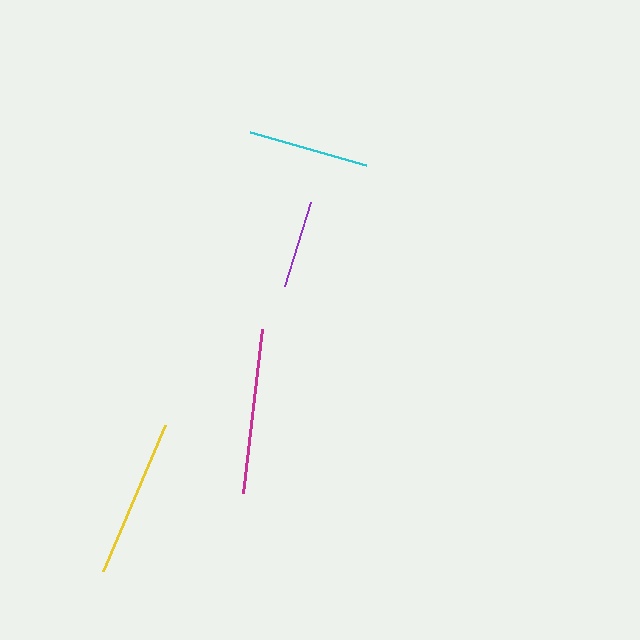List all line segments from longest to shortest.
From longest to shortest: magenta, yellow, cyan, purple.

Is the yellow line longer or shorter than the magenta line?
The magenta line is longer than the yellow line.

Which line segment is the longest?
The magenta line is the longest at approximately 165 pixels.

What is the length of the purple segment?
The purple segment is approximately 88 pixels long.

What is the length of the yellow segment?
The yellow segment is approximately 159 pixels long.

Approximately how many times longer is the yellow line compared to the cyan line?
The yellow line is approximately 1.3 times the length of the cyan line.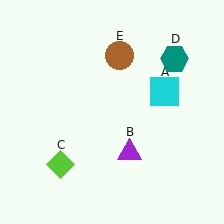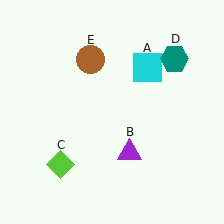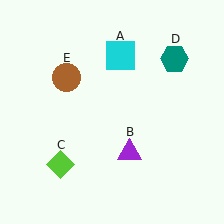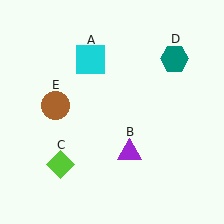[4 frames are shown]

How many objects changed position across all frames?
2 objects changed position: cyan square (object A), brown circle (object E).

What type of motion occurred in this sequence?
The cyan square (object A), brown circle (object E) rotated counterclockwise around the center of the scene.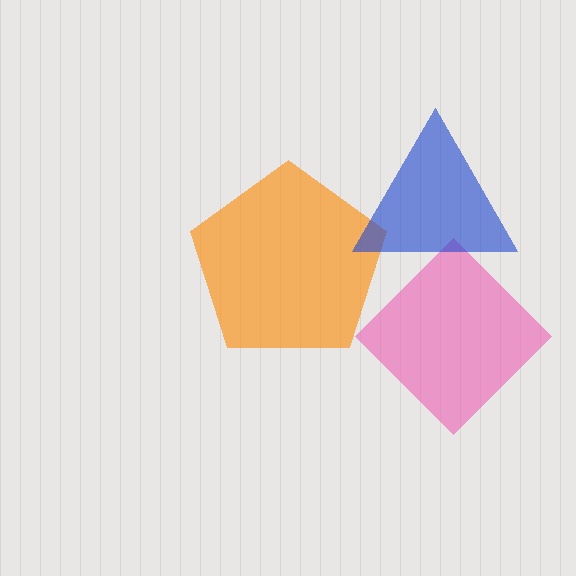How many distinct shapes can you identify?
There are 3 distinct shapes: an orange pentagon, a pink diamond, a blue triangle.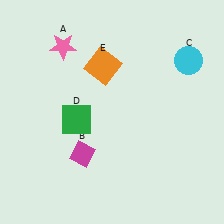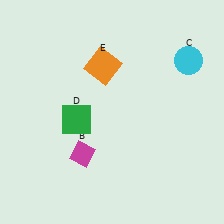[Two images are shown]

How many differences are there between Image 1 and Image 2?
There is 1 difference between the two images.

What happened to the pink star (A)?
The pink star (A) was removed in Image 2. It was in the top-left area of Image 1.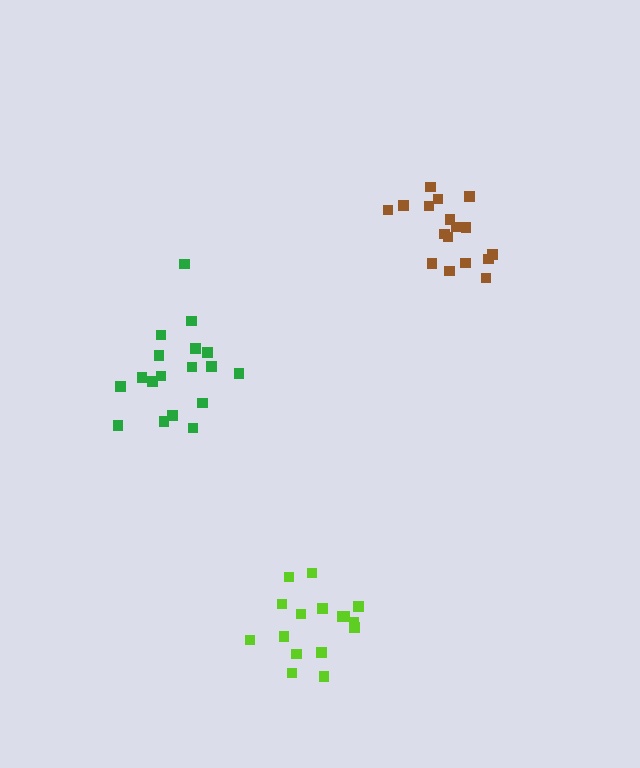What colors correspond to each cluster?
The clusters are colored: brown, green, lime.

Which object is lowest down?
The lime cluster is bottommost.